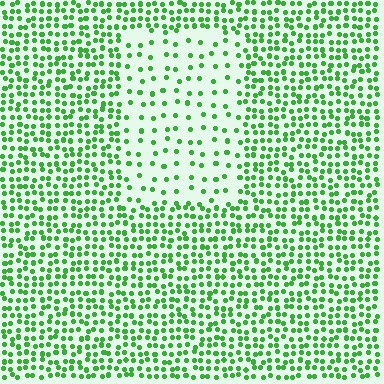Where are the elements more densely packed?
The elements are more densely packed outside the rectangle boundary.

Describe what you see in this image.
The image contains small green elements arranged at two different densities. A rectangle-shaped region is visible where the elements are less densely packed than the surrounding area.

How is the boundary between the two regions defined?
The boundary is defined by a change in element density (approximately 2.6x ratio). All elements are the same color, size, and shape.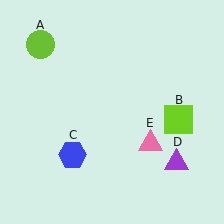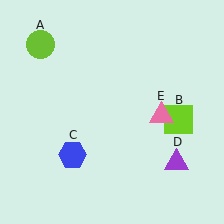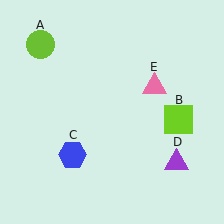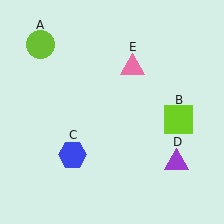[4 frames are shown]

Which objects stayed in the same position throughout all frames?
Lime circle (object A) and lime square (object B) and blue hexagon (object C) and purple triangle (object D) remained stationary.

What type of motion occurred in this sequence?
The pink triangle (object E) rotated counterclockwise around the center of the scene.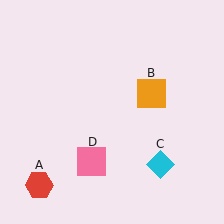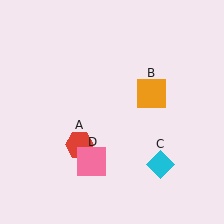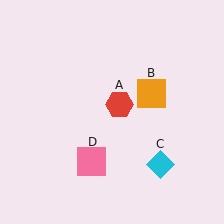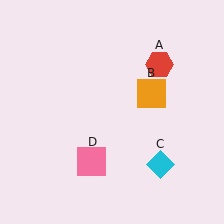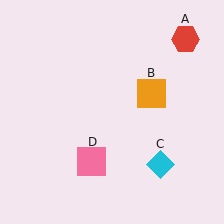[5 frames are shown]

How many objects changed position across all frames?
1 object changed position: red hexagon (object A).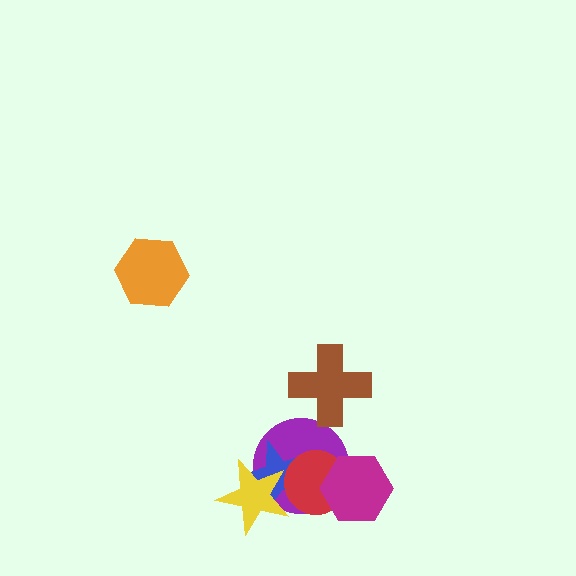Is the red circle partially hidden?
Yes, it is partially covered by another shape.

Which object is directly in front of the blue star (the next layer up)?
The red circle is directly in front of the blue star.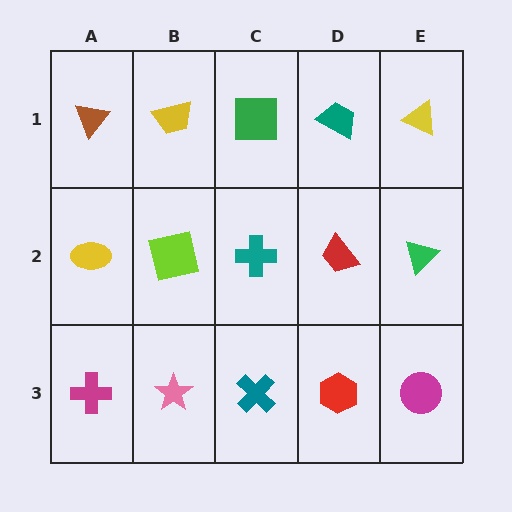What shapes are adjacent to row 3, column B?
A lime square (row 2, column B), a magenta cross (row 3, column A), a teal cross (row 3, column C).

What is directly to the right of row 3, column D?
A magenta circle.